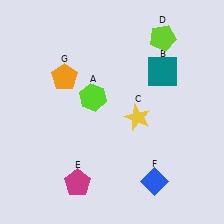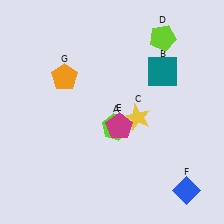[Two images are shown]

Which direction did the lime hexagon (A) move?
The lime hexagon (A) moved down.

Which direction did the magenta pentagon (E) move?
The magenta pentagon (E) moved up.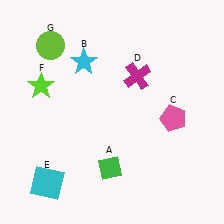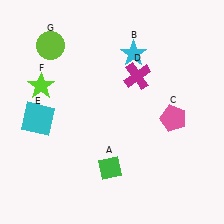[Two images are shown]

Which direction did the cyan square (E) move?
The cyan square (E) moved up.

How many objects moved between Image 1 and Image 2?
2 objects moved between the two images.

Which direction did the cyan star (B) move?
The cyan star (B) moved right.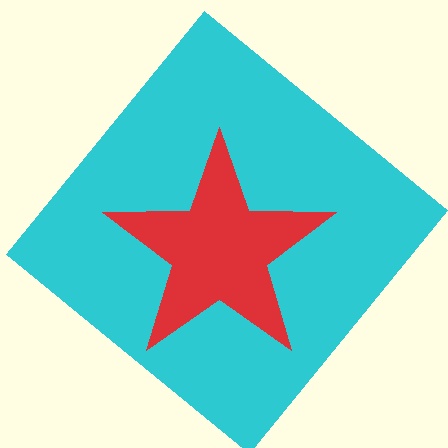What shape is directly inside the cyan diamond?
The red star.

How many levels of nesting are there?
2.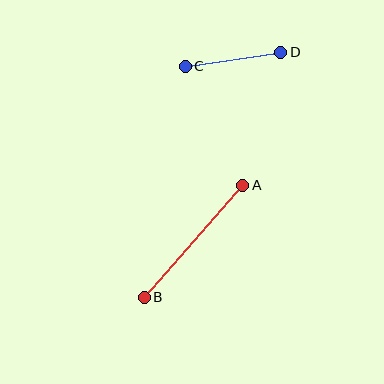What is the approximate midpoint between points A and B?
The midpoint is at approximately (194, 241) pixels.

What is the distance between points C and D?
The distance is approximately 97 pixels.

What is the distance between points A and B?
The distance is approximately 149 pixels.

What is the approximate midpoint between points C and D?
The midpoint is at approximately (233, 59) pixels.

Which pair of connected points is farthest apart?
Points A and B are farthest apart.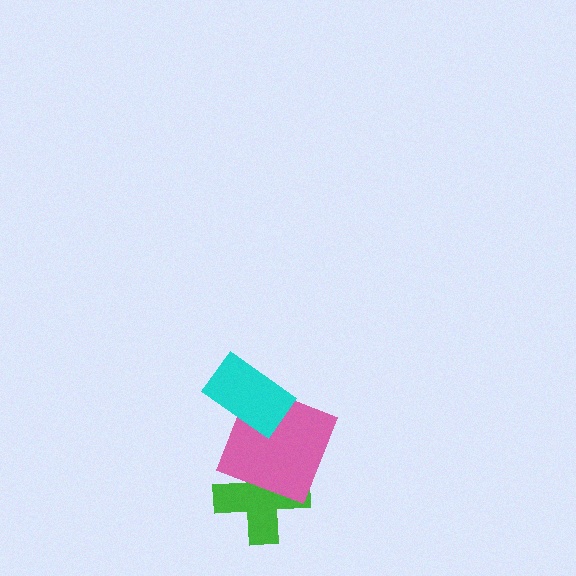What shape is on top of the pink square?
The cyan rectangle is on top of the pink square.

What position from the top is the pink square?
The pink square is 2nd from the top.